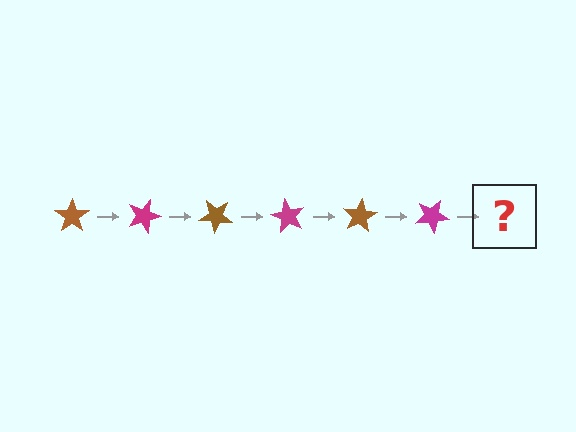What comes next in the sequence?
The next element should be a brown star, rotated 120 degrees from the start.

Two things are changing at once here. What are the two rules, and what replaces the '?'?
The two rules are that it rotates 20 degrees each step and the color cycles through brown and magenta. The '?' should be a brown star, rotated 120 degrees from the start.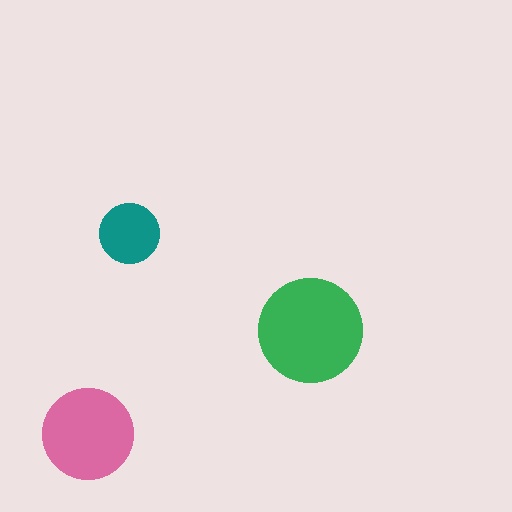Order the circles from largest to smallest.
the green one, the pink one, the teal one.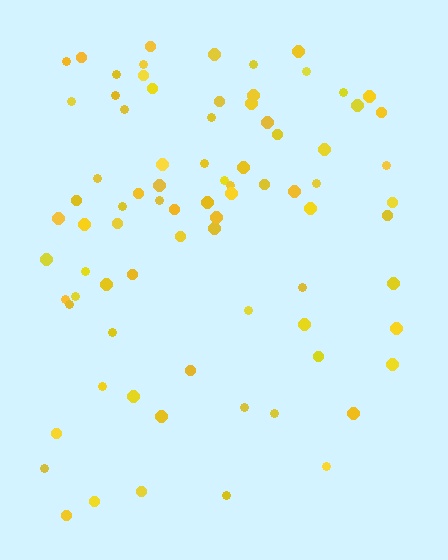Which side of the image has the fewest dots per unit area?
The bottom.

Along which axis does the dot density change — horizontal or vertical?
Vertical.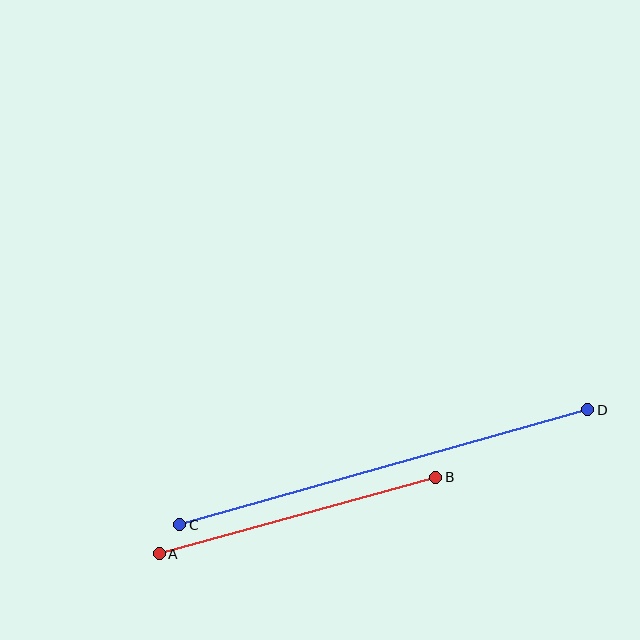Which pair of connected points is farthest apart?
Points C and D are farthest apart.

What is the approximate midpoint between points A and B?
The midpoint is at approximately (298, 515) pixels.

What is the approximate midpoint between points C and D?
The midpoint is at approximately (384, 467) pixels.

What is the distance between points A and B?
The distance is approximately 287 pixels.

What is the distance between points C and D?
The distance is approximately 424 pixels.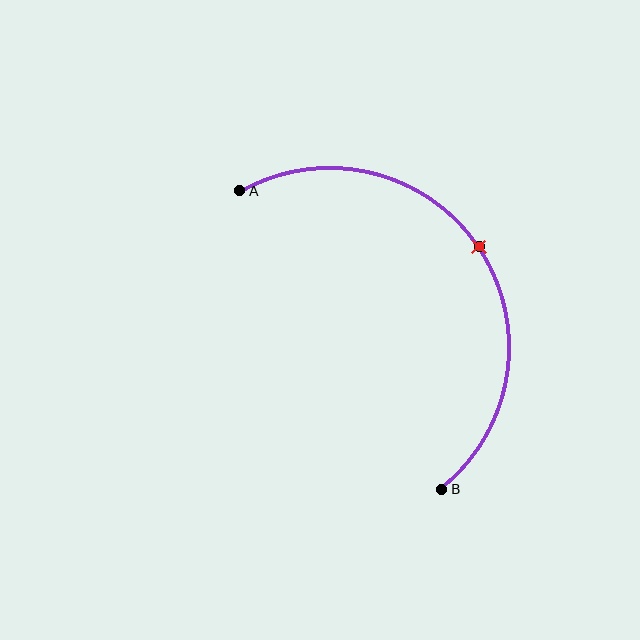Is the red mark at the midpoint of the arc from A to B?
Yes. The red mark lies on the arc at equal arc-length from both A and B — it is the arc midpoint.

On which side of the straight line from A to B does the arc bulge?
The arc bulges above and to the right of the straight line connecting A and B.